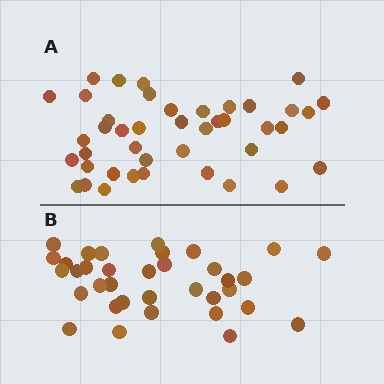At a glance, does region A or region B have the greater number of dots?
Region A (the top region) has more dots.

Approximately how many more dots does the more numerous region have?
Region A has roughly 8 or so more dots than region B.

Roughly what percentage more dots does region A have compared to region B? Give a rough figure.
About 20% more.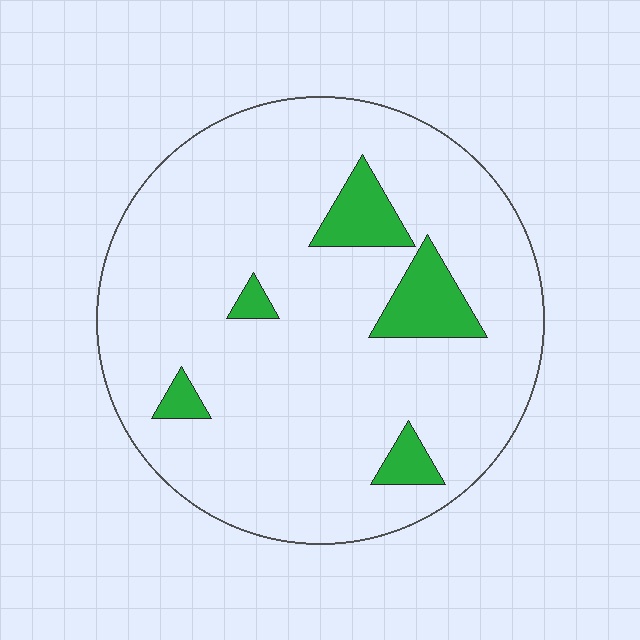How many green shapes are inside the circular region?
5.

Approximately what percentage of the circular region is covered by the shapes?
Approximately 10%.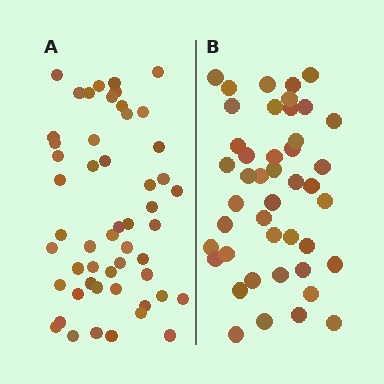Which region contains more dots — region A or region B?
Region A (the left region) has more dots.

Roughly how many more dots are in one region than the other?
Region A has roughly 8 or so more dots than region B.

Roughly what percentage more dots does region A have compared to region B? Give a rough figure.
About 20% more.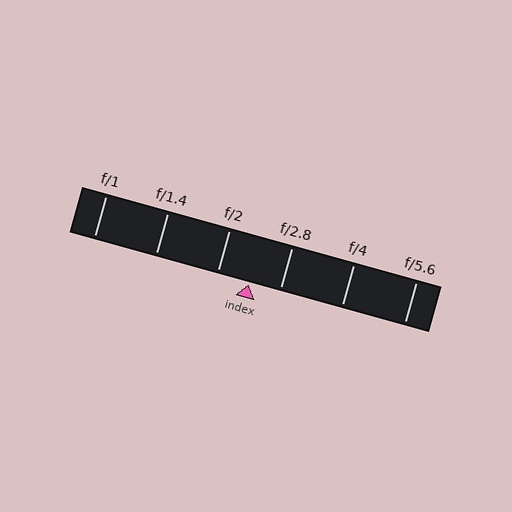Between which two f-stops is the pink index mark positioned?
The index mark is between f/2 and f/2.8.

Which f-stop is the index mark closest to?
The index mark is closest to f/2.8.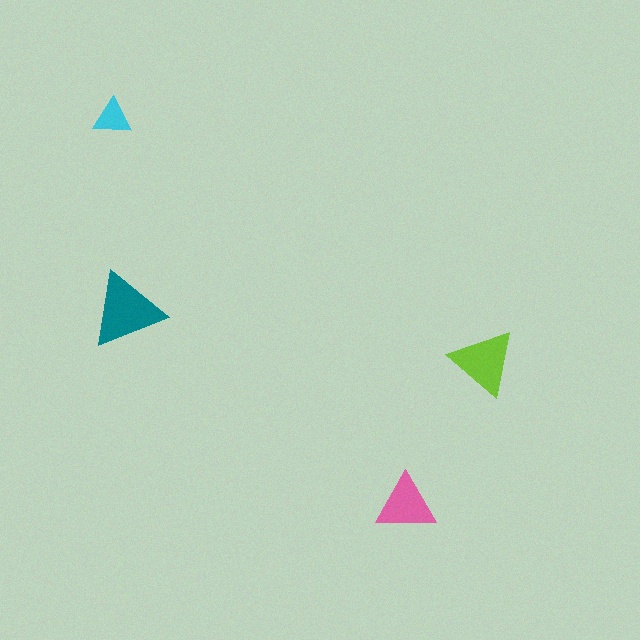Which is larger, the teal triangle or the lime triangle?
The teal one.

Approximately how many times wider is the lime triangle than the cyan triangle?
About 1.5 times wider.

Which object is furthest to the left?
The cyan triangle is leftmost.